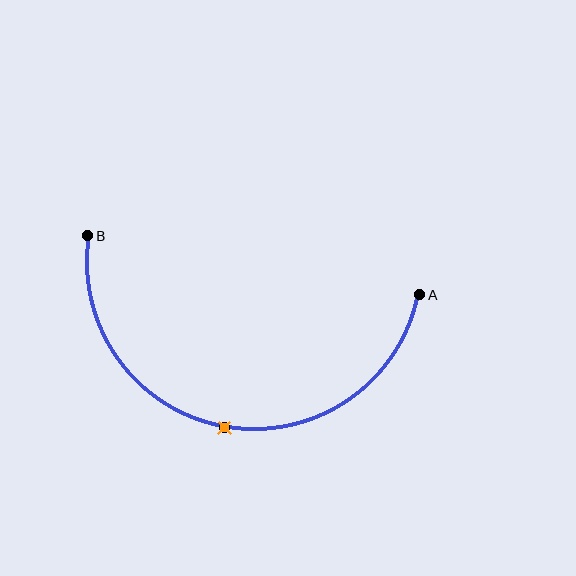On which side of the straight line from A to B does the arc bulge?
The arc bulges below the straight line connecting A and B.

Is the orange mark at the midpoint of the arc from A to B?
Yes. The orange mark lies on the arc at equal arc-length from both A and B — it is the arc midpoint.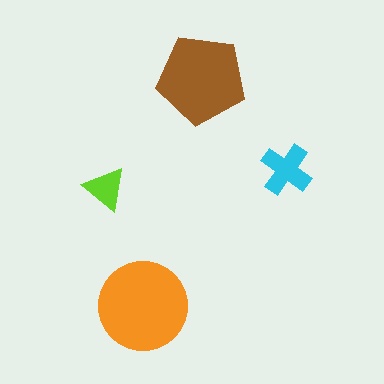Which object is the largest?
The orange circle.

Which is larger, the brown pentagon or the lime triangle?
The brown pentagon.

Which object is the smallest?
The lime triangle.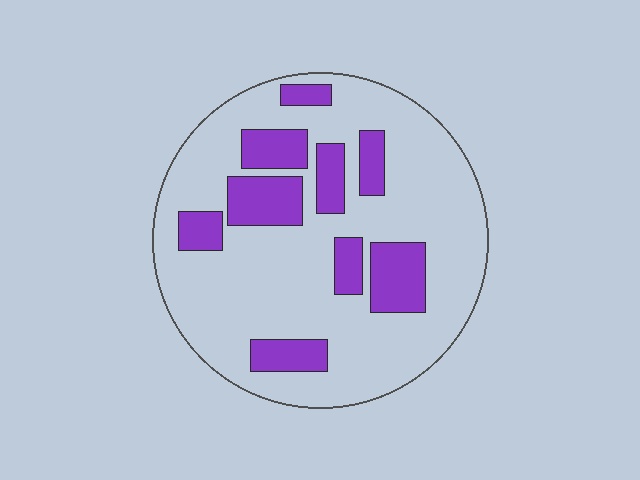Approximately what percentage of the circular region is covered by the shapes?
Approximately 25%.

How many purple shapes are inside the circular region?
9.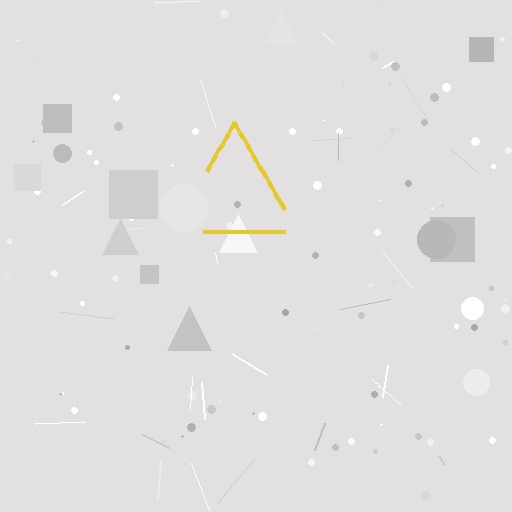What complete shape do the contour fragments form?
The contour fragments form a triangle.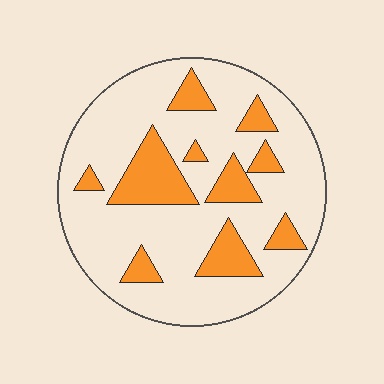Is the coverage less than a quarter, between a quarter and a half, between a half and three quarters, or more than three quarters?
Less than a quarter.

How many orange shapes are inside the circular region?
10.